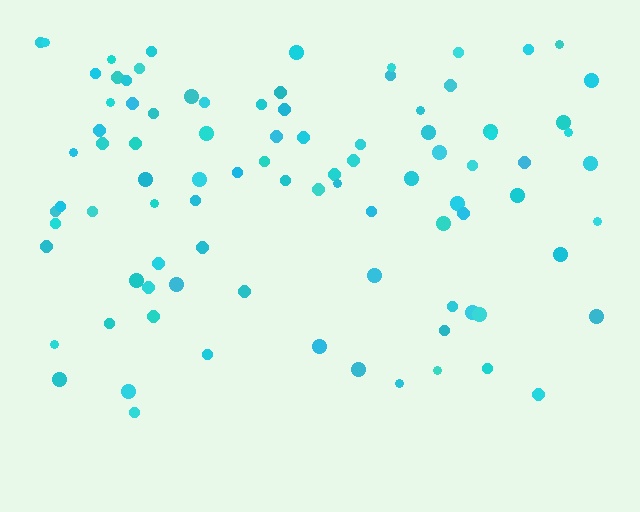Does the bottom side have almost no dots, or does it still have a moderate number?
Still a moderate number, just noticeably fewer than the top.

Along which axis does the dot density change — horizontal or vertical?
Vertical.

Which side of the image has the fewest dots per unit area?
The bottom.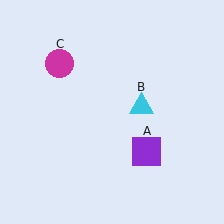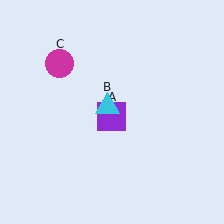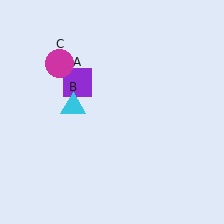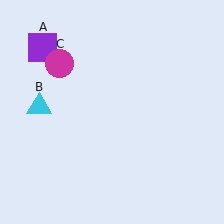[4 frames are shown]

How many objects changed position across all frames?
2 objects changed position: purple square (object A), cyan triangle (object B).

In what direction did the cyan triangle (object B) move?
The cyan triangle (object B) moved left.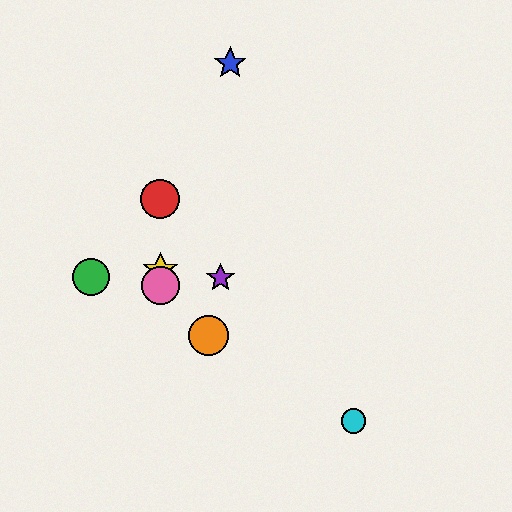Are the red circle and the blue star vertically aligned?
No, the red circle is at x≈160 and the blue star is at x≈230.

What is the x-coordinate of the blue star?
The blue star is at x≈230.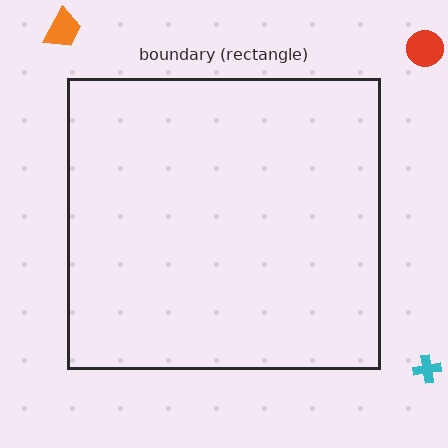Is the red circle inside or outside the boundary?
Outside.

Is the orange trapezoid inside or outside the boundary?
Outside.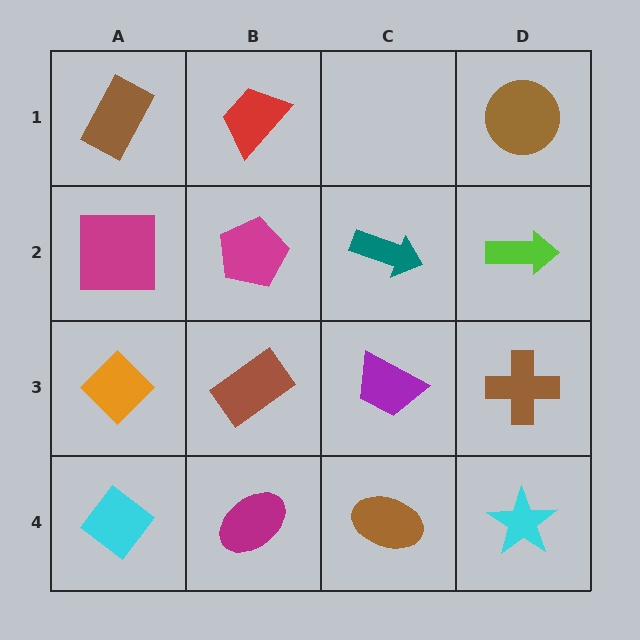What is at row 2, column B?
A magenta pentagon.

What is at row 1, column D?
A brown circle.